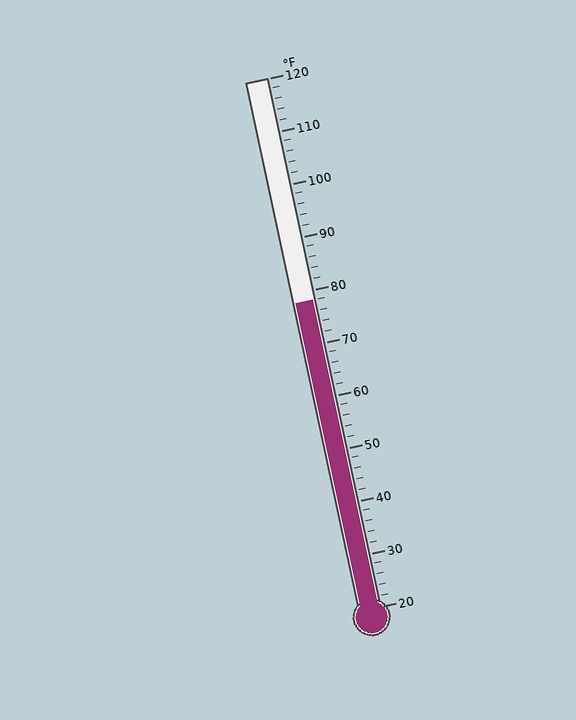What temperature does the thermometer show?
The thermometer shows approximately 78°F.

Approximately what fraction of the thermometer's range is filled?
The thermometer is filled to approximately 60% of its range.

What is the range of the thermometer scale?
The thermometer scale ranges from 20°F to 120°F.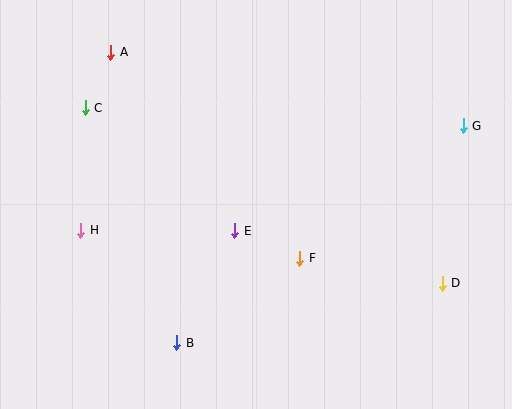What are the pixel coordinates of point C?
Point C is at (85, 108).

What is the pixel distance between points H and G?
The distance between H and G is 396 pixels.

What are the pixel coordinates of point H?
Point H is at (81, 230).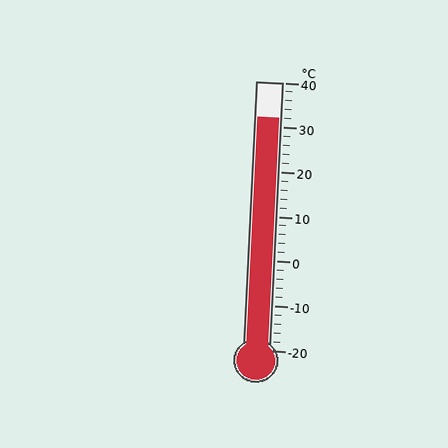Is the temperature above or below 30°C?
The temperature is above 30°C.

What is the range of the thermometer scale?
The thermometer scale ranges from -20°C to 40°C.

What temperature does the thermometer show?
The thermometer shows approximately 32°C.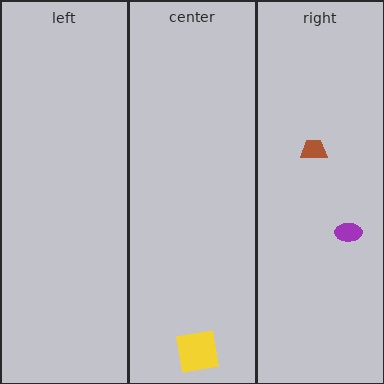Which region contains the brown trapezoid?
The right region.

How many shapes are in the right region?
2.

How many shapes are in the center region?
1.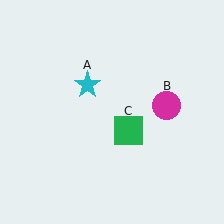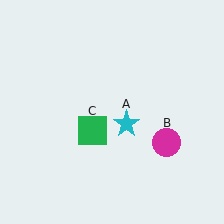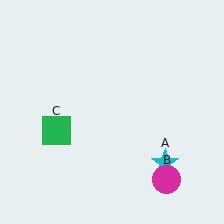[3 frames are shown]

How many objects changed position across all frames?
3 objects changed position: cyan star (object A), magenta circle (object B), green square (object C).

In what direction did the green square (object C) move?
The green square (object C) moved left.